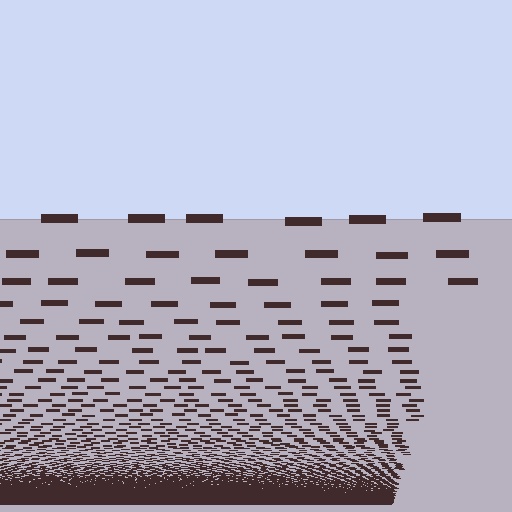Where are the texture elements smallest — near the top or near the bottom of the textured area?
Near the bottom.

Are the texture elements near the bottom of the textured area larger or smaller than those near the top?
Smaller. The gradient is inverted — elements near the bottom are smaller and denser.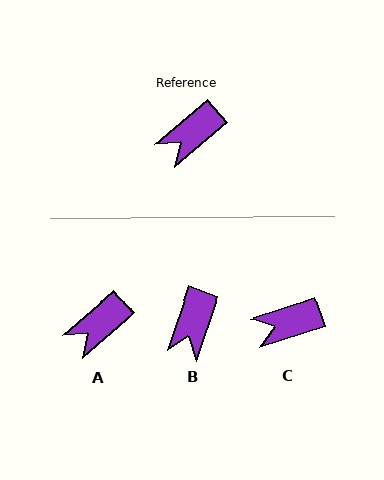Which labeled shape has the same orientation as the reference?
A.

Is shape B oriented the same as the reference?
No, it is off by about 30 degrees.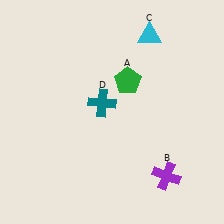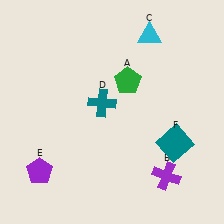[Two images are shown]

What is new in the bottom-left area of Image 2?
A purple pentagon (E) was added in the bottom-left area of Image 2.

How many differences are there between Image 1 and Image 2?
There are 2 differences between the two images.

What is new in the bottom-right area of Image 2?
A teal square (F) was added in the bottom-right area of Image 2.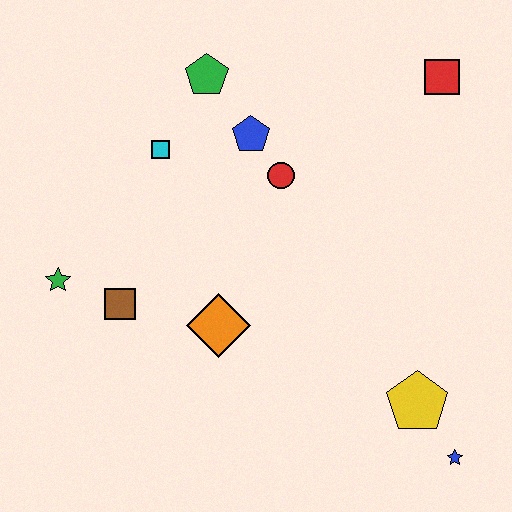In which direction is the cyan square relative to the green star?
The cyan square is above the green star.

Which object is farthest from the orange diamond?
The red square is farthest from the orange diamond.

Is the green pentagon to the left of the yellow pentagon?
Yes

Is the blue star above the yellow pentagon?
No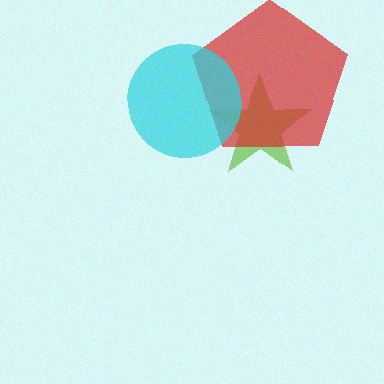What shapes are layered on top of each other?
The layered shapes are: a lime star, a red pentagon, a cyan circle.